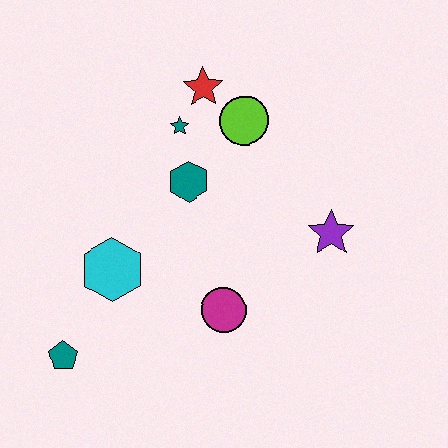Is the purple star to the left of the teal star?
No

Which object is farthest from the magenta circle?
The red star is farthest from the magenta circle.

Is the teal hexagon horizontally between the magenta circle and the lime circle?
No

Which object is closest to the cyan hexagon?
The teal pentagon is closest to the cyan hexagon.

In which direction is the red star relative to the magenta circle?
The red star is above the magenta circle.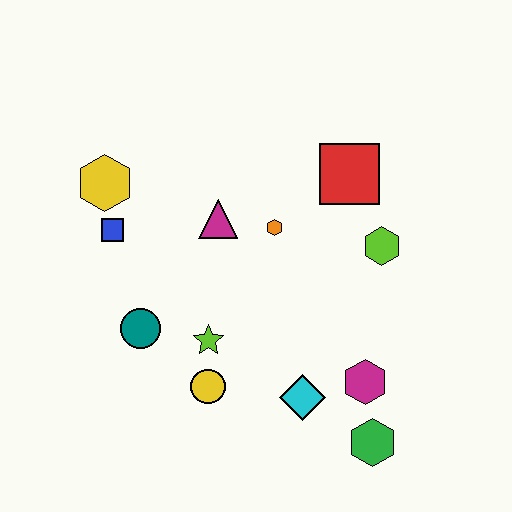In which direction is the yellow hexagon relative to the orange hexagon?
The yellow hexagon is to the left of the orange hexagon.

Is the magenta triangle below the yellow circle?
No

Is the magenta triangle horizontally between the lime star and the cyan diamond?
Yes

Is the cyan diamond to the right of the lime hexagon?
No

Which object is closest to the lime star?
The yellow circle is closest to the lime star.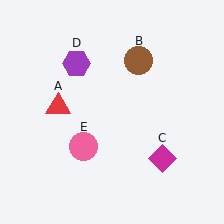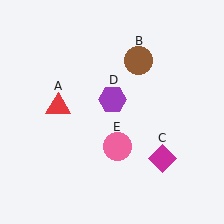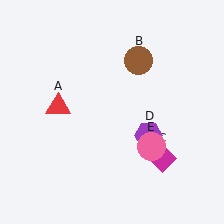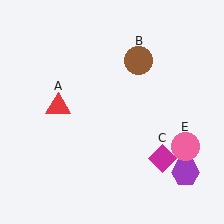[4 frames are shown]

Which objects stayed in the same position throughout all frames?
Red triangle (object A) and brown circle (object B) and magenta diamond (object C) remained stationary.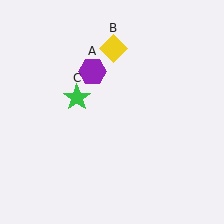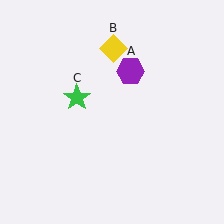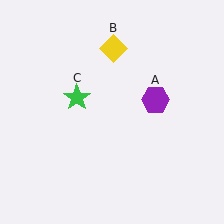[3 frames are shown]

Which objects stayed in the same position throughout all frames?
Yellow diamond (object B) and green star (object C) remained stationary.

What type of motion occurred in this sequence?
The purple hexagon (object A) rotated clockwise around the center of the scene.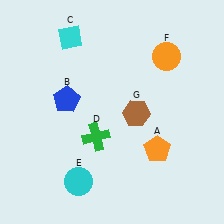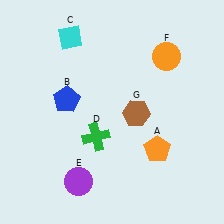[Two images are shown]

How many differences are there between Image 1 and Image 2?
There is 1 difference between the two images.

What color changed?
The circle (E) changed from cyan in Image 1 to purple in Image 2.